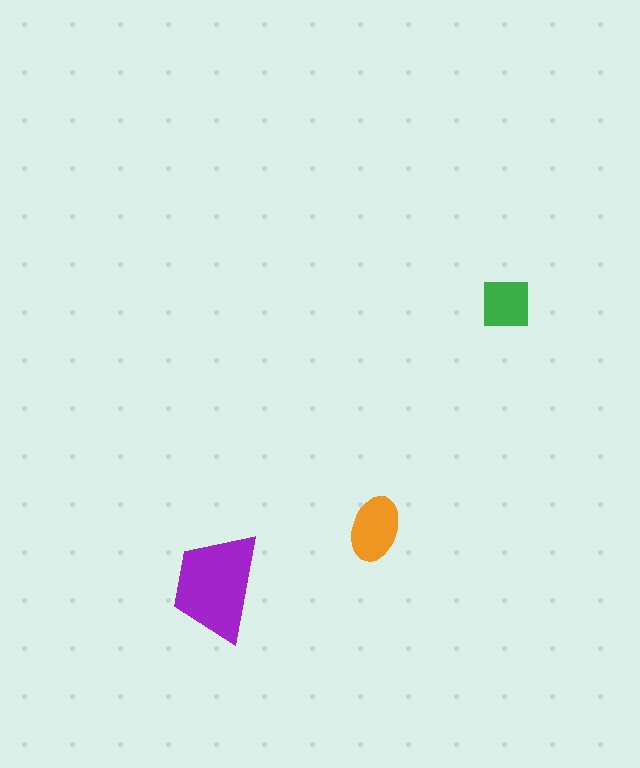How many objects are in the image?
There are 3 objects in the image.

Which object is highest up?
The green square is topmost.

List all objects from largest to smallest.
The purple trapezoid, the orange ellipse, the green square.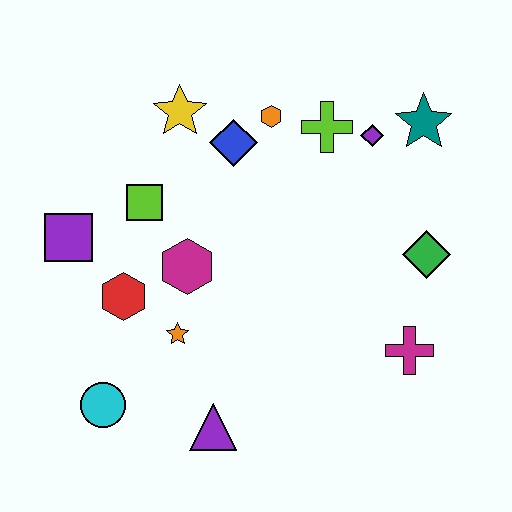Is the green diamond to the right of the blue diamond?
Yes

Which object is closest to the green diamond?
The magenta cross is closest to the green diamond.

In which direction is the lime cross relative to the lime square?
The lime cross is to the right of the lime square.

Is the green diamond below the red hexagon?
No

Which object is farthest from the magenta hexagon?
The teal star is farthest from the magenta hexagon.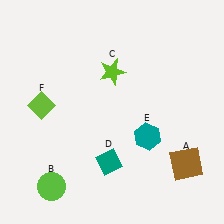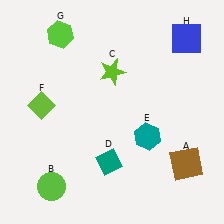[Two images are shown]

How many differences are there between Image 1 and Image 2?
There are 2 differences between the two images.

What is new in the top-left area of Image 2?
A lime hexagon (G) was added in the top-left area of Image 2.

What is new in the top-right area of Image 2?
A blue square (H) was added in the top-right area of Image 2.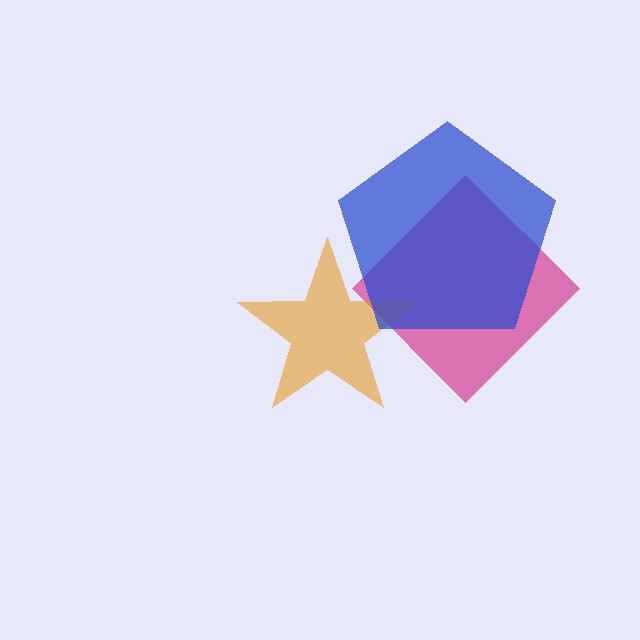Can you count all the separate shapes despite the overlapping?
Yes, there are 3 separate shapes.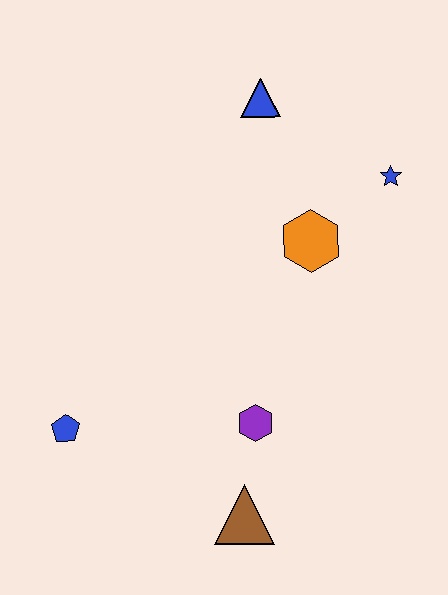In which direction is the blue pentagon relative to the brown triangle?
The blue pentagon is to the left of the brown triangle.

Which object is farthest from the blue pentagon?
The blue star is farthest from the blue pentagon.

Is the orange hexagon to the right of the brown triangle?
Yes